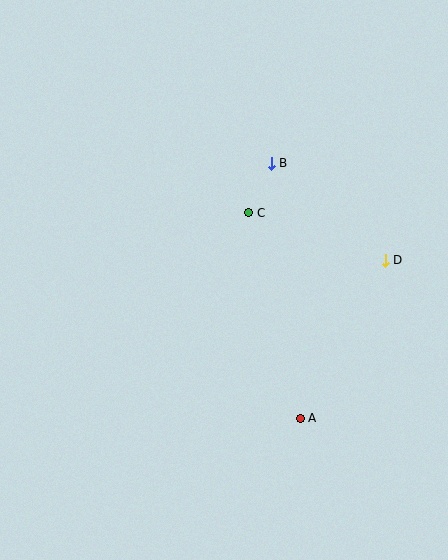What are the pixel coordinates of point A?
Point A is at (300, 418).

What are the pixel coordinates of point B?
Point B is at (271, 163).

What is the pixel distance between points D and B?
The distance between D and B is 150 pixels.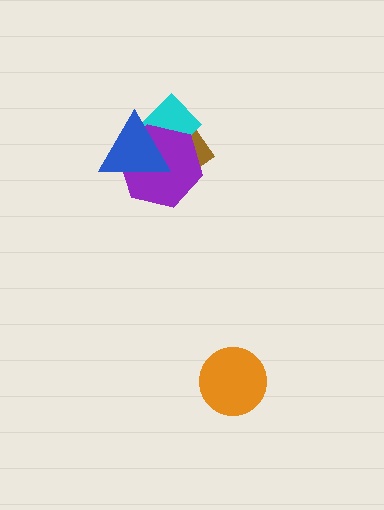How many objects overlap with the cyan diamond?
3 objects overlap with the cyan diamond.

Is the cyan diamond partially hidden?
Yes, it is partially covered by another shape.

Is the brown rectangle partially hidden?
Yes, it is partially covered by another shape.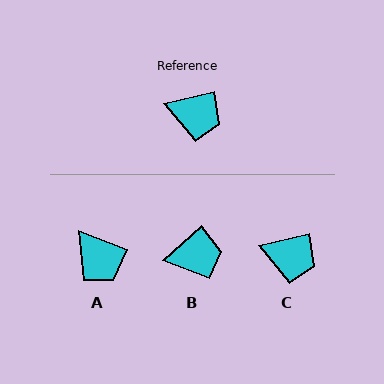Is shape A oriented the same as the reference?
No, it is off by about 34 degrees.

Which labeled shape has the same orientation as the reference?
C.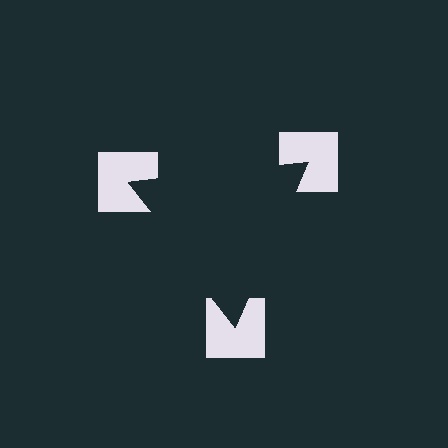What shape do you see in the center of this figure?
An illusory triangle — its edges are inferred from the aligned wedge cuts in the notched squares, not physically drawn.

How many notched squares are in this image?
There are 3 — one at each vertex of the illusory triangle.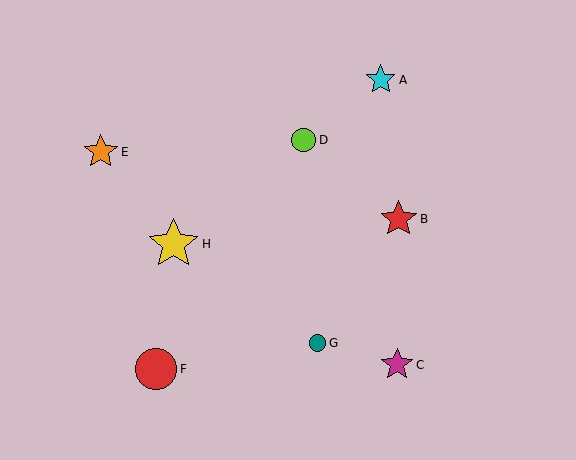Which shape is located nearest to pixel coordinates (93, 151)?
The orange star (labeled E) at (101, 152) is nearest to that location.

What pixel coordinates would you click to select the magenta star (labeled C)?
Click at (397, 365) to select the magenta star C.